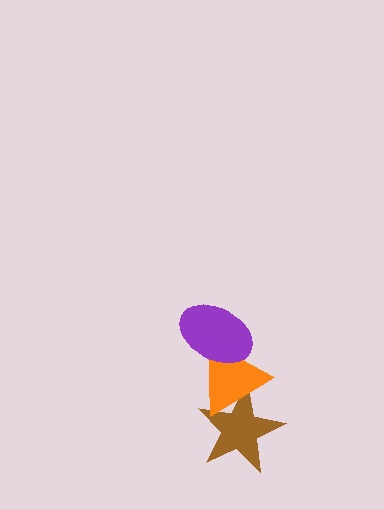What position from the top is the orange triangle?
The orange triangle is 2nd from the top.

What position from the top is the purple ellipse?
The purple ellipse is 1st from the top.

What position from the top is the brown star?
The brown star is 3rd from the top.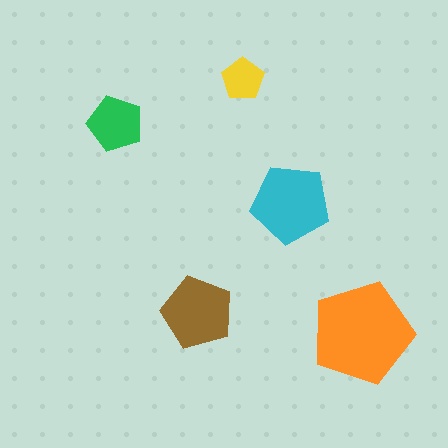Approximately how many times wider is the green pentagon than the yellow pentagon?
About 1.5 times wider.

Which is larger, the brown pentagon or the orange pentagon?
The orange one.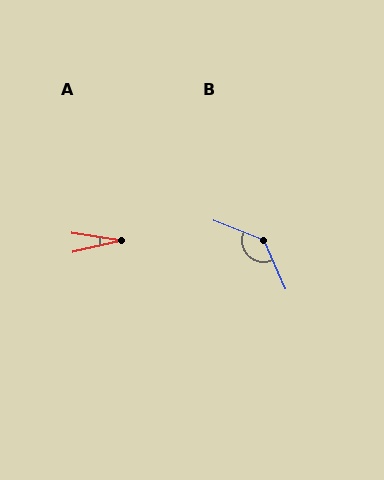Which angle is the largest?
B, at approximately 136 degrees.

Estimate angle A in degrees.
Approximately 22 degrees.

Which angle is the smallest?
A, at approximately 22 degrees.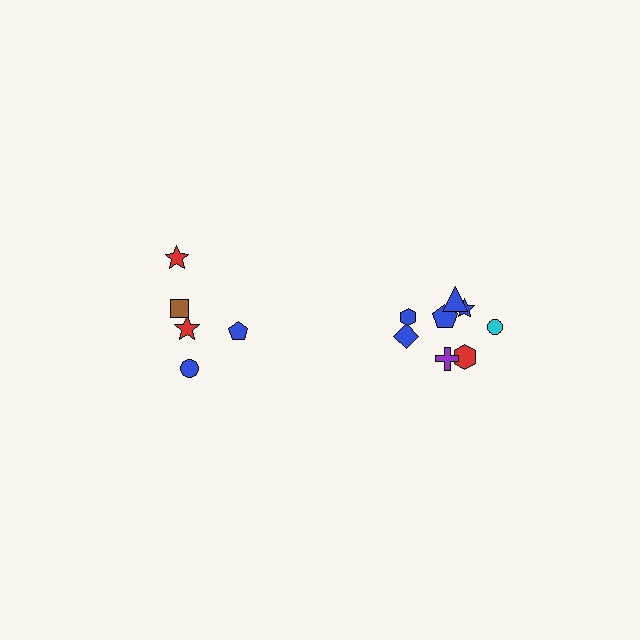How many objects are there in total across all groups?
There are 13 objects.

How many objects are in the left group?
There are 5 objects.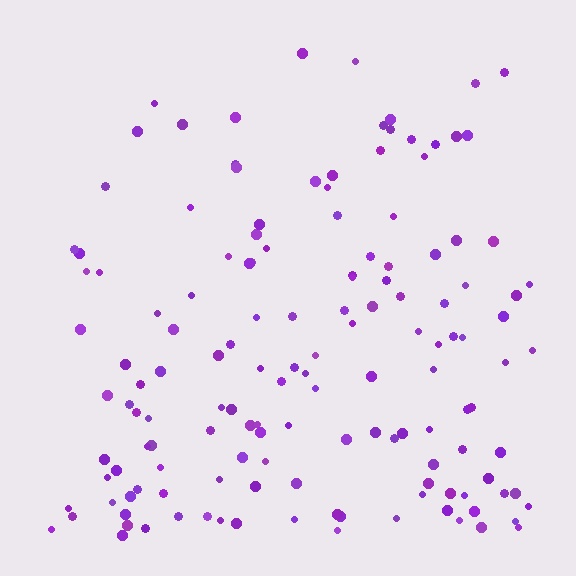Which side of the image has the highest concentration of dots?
The bottom.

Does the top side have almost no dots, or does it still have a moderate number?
Still a moderate number, just noticeably fewer than the bottom.